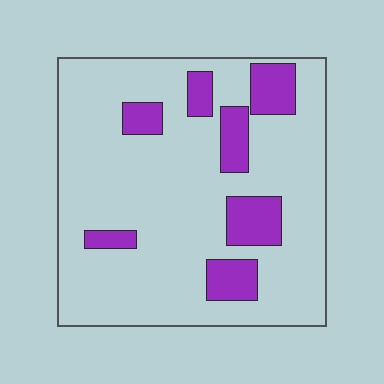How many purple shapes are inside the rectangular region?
7.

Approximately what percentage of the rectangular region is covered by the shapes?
Approximately 20%.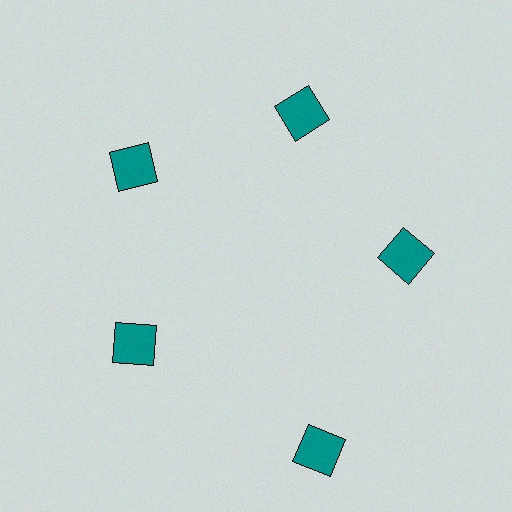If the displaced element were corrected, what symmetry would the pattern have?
It would have 5-fold rotational symmetry — the pattern would map onto itself every 72 degrees.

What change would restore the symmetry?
The symmetry would be restored by moving it inward, back onto the ring so that all 5 squares sit at equal angles and equal distance from the center.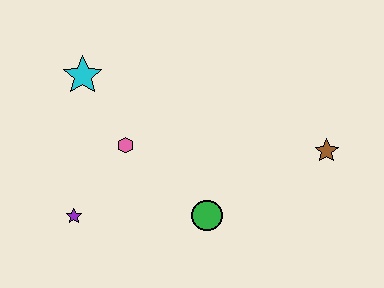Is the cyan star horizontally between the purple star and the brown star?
Yes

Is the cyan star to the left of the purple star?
No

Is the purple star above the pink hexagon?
No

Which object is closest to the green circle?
The pink hexagon is closest to the green circle.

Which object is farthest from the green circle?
The cyan star is farthest from the green circle.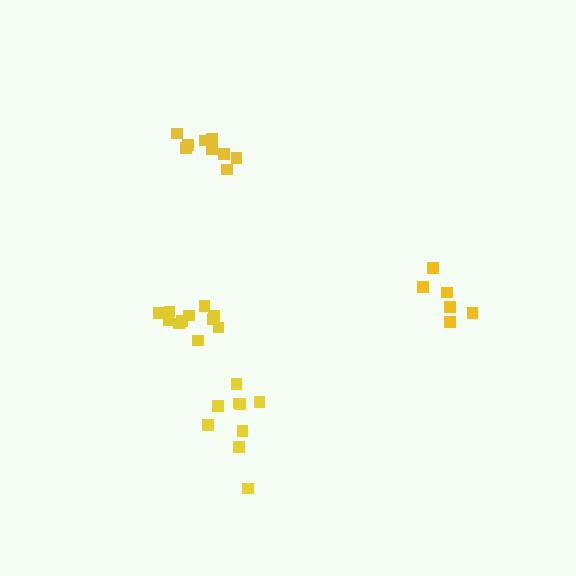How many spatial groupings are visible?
There are 4 spatial groupings.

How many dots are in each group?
Group 1: 6 dots, Group 2: 9 dots, Group 3: 11 dots, Group 4: 9 dots (35 total).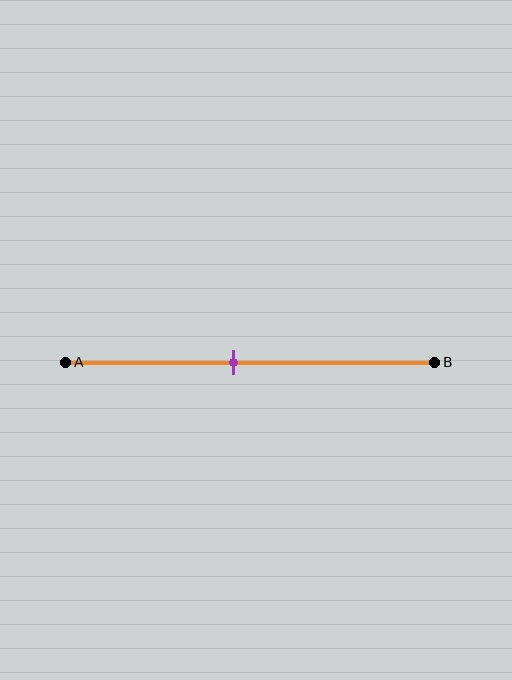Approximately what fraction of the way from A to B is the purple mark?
The purple mark is approximately 45% of the way from A to B.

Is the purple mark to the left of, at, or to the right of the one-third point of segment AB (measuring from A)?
The purple mark is to the right of the one-third point of segment AB.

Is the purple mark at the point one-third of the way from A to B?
No, the mark is at about 45% from A, not at the 33% one-third point.